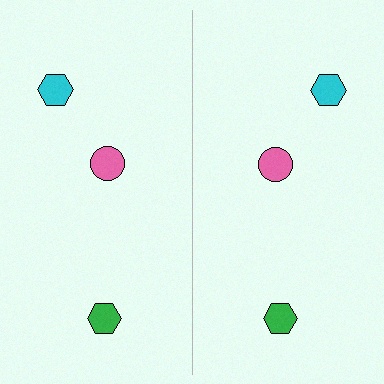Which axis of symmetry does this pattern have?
The pattern has a vertical axis of symmetry running through the center of the image.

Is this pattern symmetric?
Yes, this pattern has bilateral (reflection) symmetry.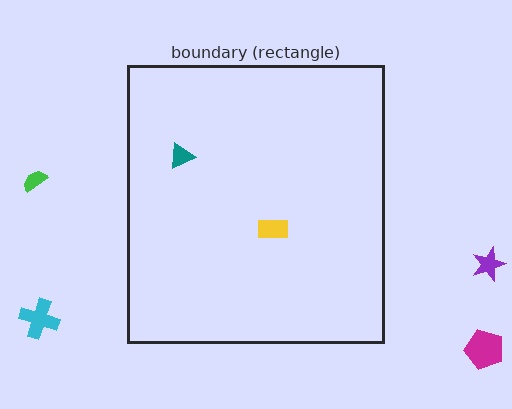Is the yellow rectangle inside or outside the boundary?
Inside.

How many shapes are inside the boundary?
2 inside, 4 outside.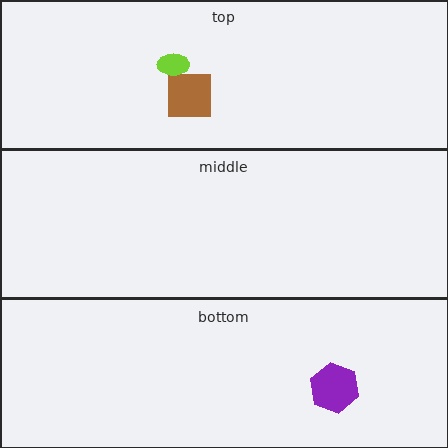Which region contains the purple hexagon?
The bottom region.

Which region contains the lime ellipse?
The top region.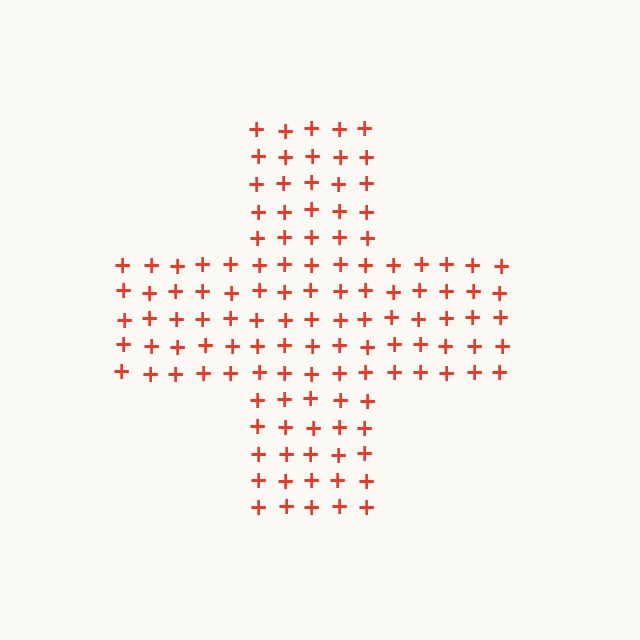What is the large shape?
The large shape is a cross.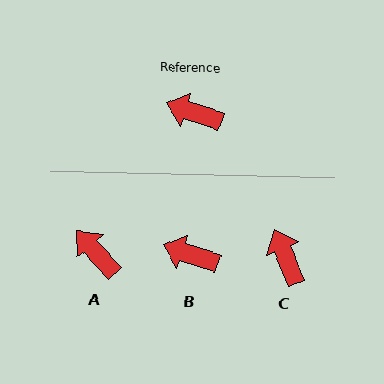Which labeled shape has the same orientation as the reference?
B.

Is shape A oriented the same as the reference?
No, it is off by about 29 degrees.